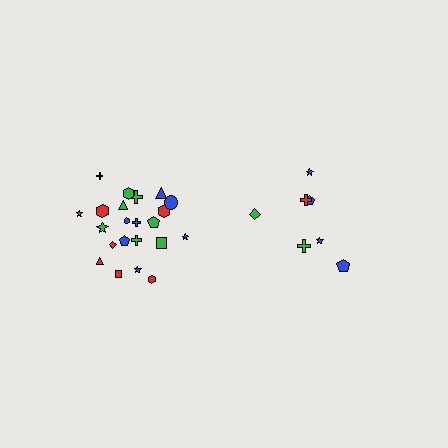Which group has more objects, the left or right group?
The left group.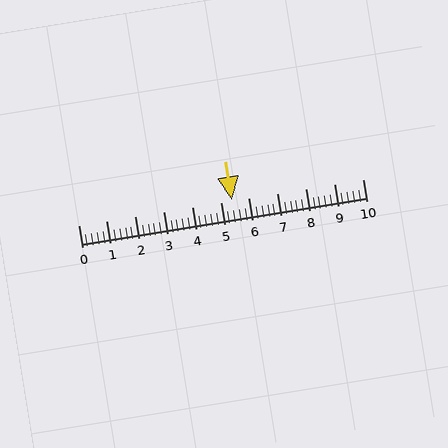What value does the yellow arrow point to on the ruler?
The yellow arrow points to approximately 5.4.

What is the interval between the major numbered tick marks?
The major tick marks are spaced 1 units apart.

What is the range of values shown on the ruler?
The ruler shows values from 0 to 10.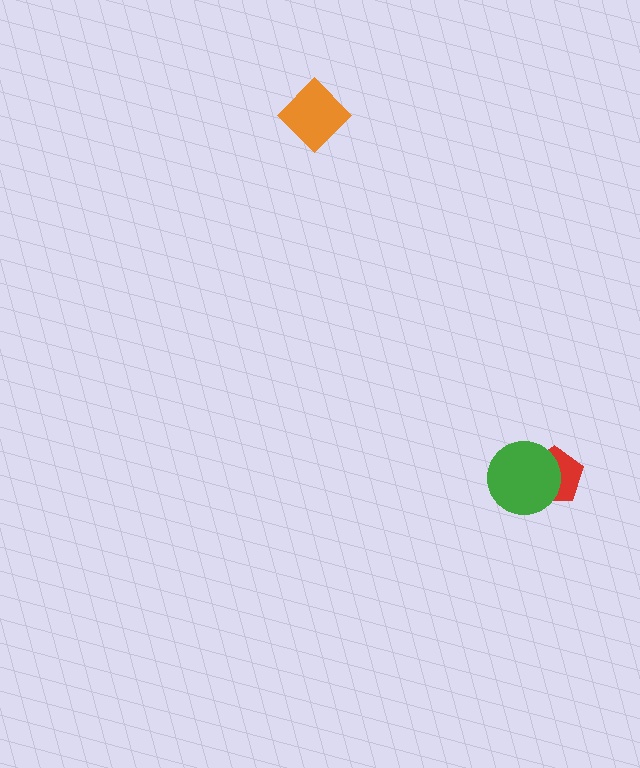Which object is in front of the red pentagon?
The green circle is in front of the red pentagon.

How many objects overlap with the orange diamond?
0 objects overlap with the orange diamond.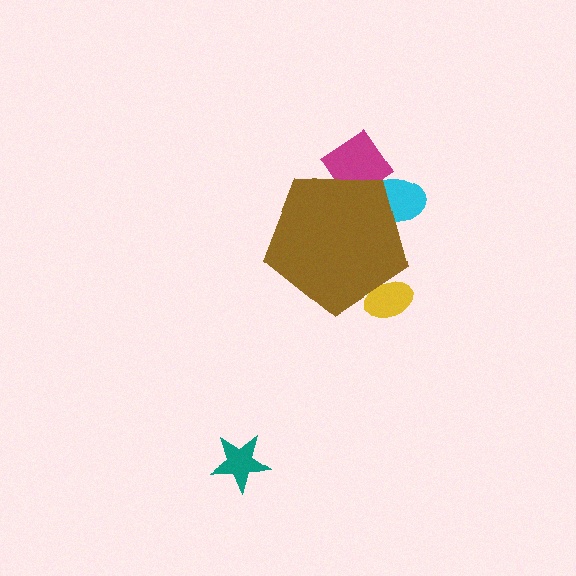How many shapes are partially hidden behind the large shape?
3 shapes are partially hidden.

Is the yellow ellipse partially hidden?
Yes, the yellow ellipse is partially hidden behind the brown pentagon.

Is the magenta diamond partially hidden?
Yes, the magenta diamond is partially hidden behind the brown pentagon.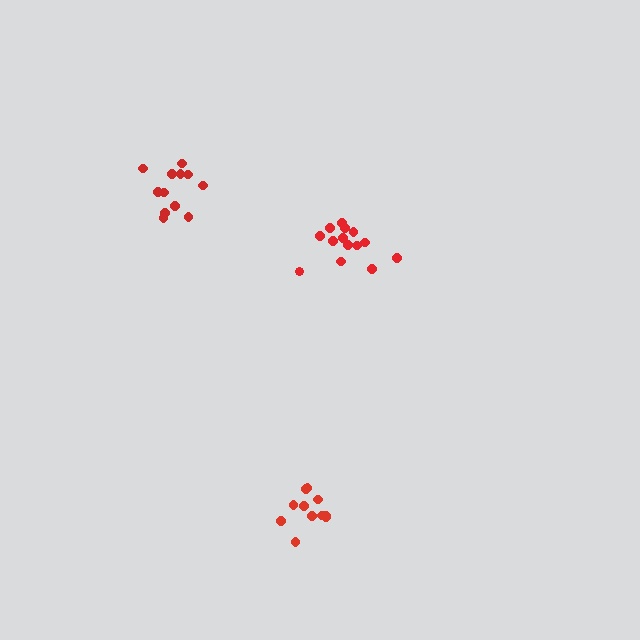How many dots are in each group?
Group 1: 14 dots, Group 2: 12 dots, Group 3: 11 dots (37 total).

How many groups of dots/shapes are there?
There are 3 groups.